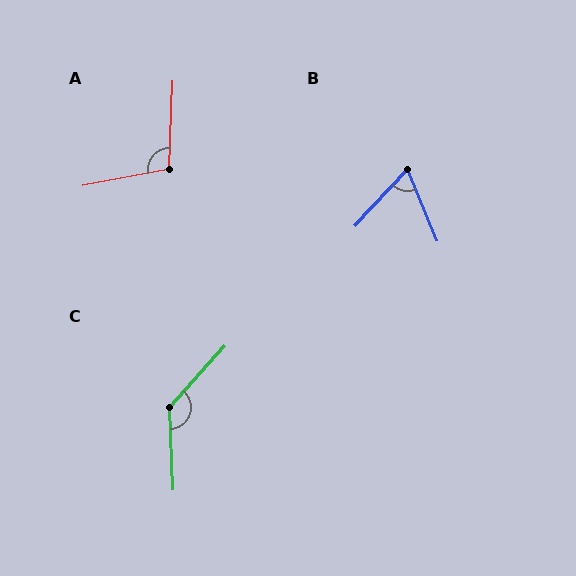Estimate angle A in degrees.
Approximately 103 degrees.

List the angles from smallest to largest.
B (65°), A (103°), C (136°).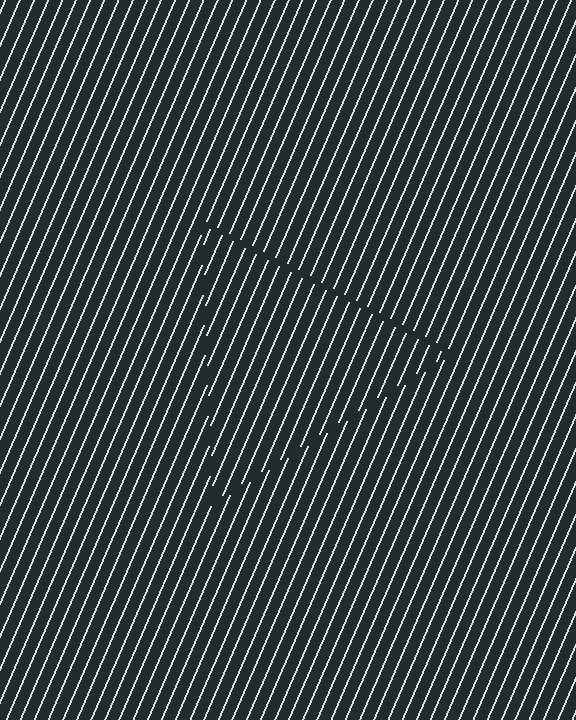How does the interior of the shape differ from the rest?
The interior of the shape contains the same grating, shifted by half a period — the contour is defined by the phase discontinuity where line-ends from the inner and outer gratings abut.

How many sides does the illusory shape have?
3 sides — the line-ends trace a triangle.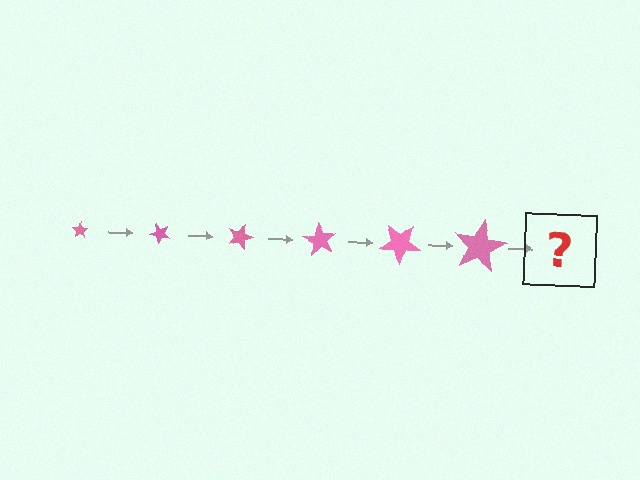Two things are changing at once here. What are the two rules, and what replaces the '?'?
The two rules are that the star grows larger each step and it rotates 45 degrees each step. The '?' should be a star, larger than the previous one and rotated 270 degrees from the start.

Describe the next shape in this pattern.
It should be a star, larger than the previous one and rotated 270 degrees from the start.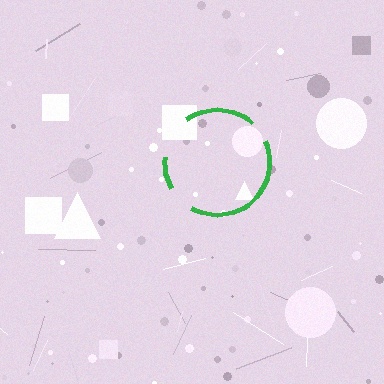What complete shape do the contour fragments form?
The contour fragments form a circle.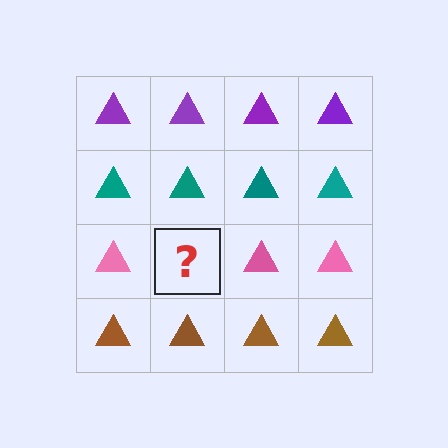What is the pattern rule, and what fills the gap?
The rule is that each row has a consistent color. The gap should be filled with a pink triangle.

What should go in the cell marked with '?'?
The missing cell should contain a pink triangle.